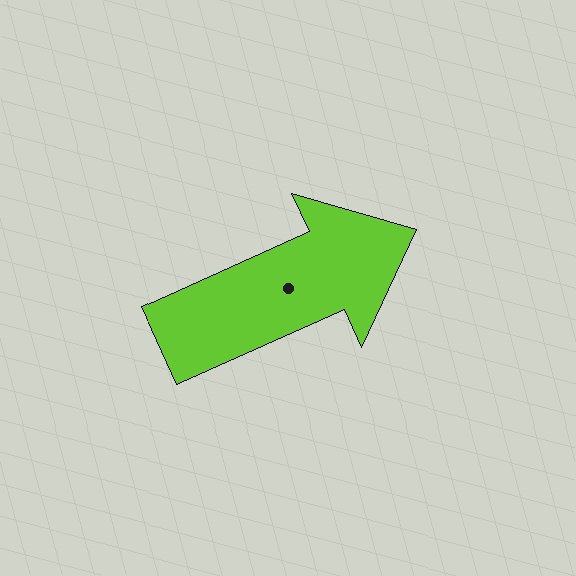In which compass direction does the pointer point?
Northeast.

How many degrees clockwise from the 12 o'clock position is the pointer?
Approximately 66 degrees.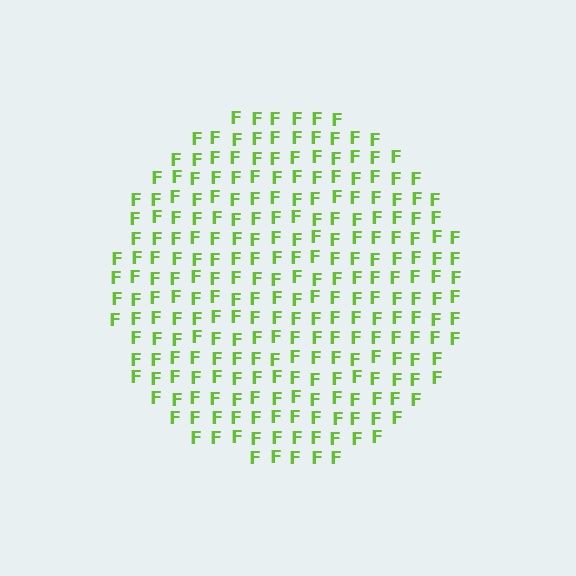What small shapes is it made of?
It is made of small letter F's.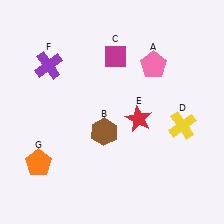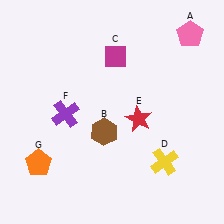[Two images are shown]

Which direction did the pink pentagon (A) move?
The pink pentagon (A) moved right.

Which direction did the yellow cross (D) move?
The yellow cross (D) moved down.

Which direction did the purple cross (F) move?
The purple cross (F) moved down.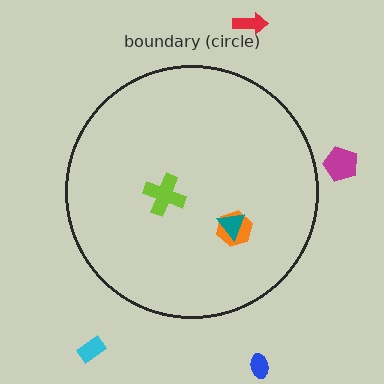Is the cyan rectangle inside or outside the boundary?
Outside.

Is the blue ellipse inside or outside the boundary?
Outside.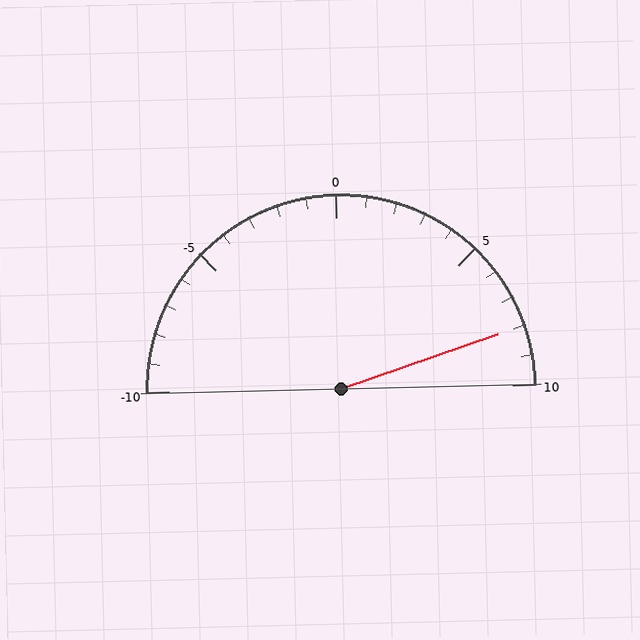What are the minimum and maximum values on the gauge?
The gauge ranges from -10 to 10.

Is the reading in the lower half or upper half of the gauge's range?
The reading is in the upper half of the range (-10 to 10).